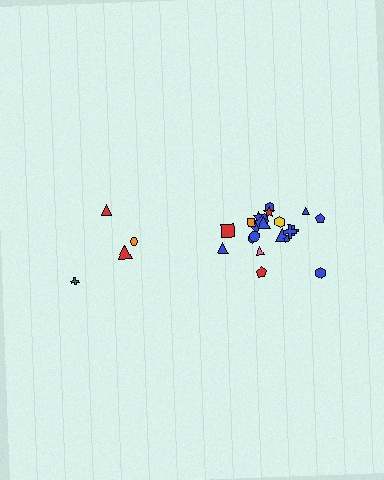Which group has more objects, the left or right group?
The right group.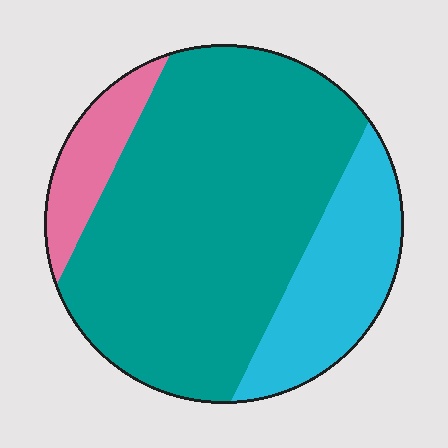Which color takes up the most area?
Teal, at roughly 70%.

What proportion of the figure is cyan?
Cyan takes up less than a quarter of the figure.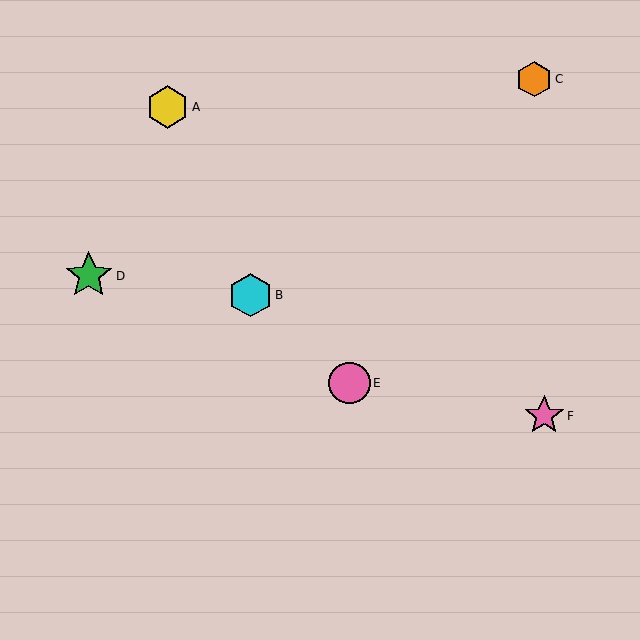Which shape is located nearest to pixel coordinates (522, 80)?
The orange hexagon (labeled C) at (534, 79) is nearest to that location.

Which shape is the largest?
The green star (labeled D) is the largest.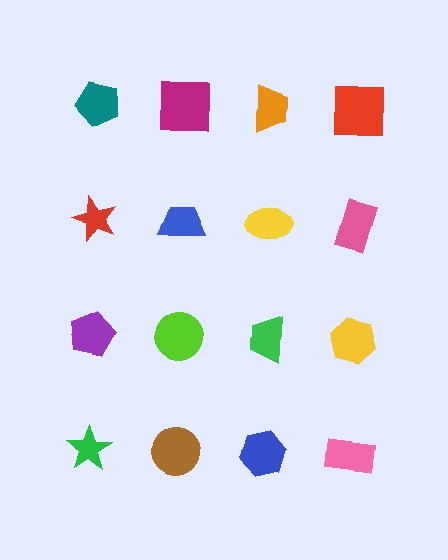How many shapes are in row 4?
4 shapes.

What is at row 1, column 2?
A magenta square.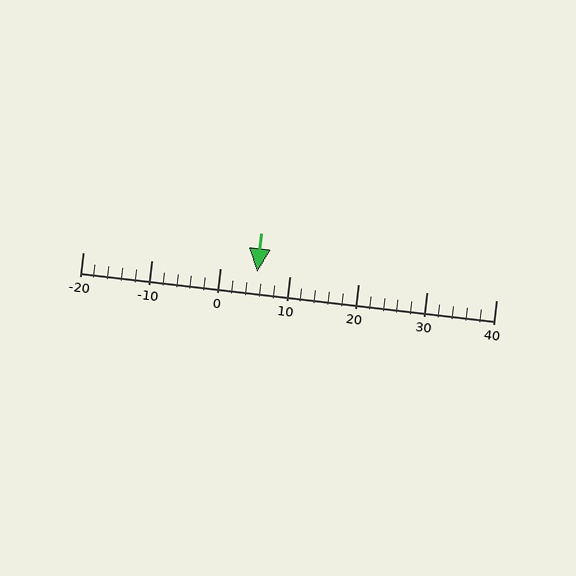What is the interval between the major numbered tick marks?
The major tick marks are spaced 10 units apart.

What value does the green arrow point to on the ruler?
The green arrow points to approximately 5.